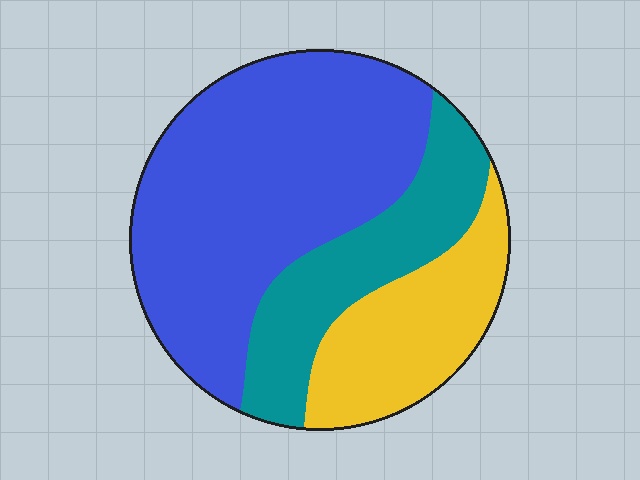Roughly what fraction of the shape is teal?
Teal covers 23% of the shape.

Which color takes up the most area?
Blue, at roughly 55%.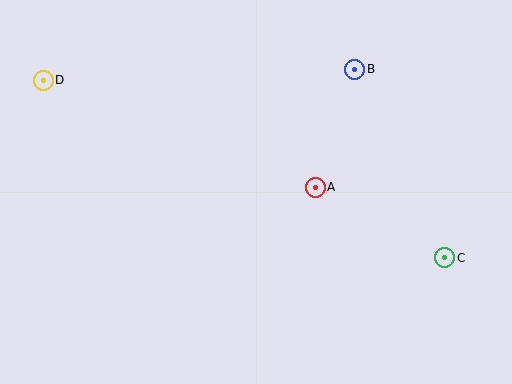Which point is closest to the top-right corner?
Point B is closest to the top-right corner.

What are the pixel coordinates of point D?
Point D is at (43, 80).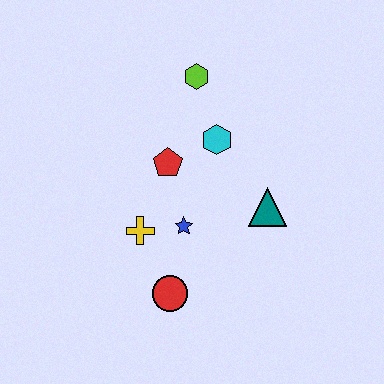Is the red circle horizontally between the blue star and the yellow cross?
Yes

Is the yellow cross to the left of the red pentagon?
Yes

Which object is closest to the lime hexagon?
The cyan hexagon is closest to the lime hexagon.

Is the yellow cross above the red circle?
Yes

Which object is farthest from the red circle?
The lime hexagon is farthest from the red circle.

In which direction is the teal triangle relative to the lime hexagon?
The teal triangle is below the lime hexagon.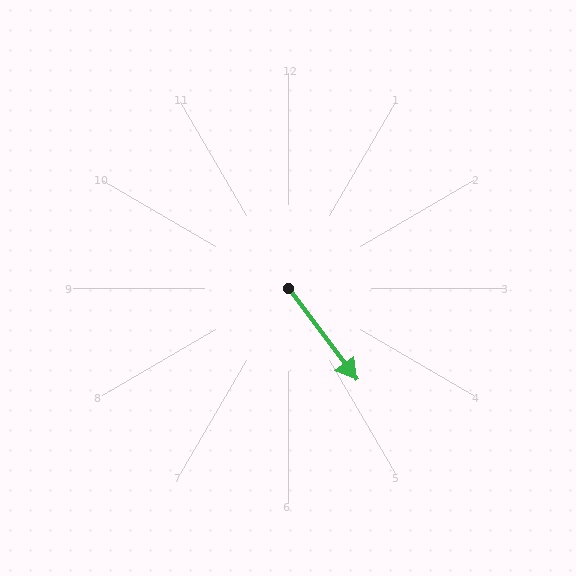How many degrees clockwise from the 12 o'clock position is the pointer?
Approximately 143 degrees.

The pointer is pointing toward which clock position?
Roughly 5 o'clock.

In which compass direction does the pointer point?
Southeast.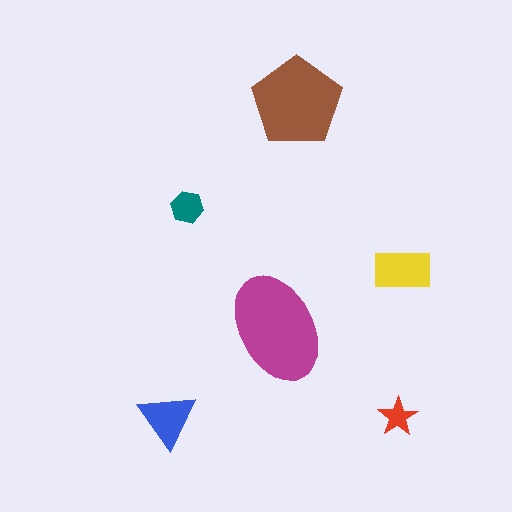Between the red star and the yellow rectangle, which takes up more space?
The yellow rectangle.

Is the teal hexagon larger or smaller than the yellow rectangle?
Smaller.